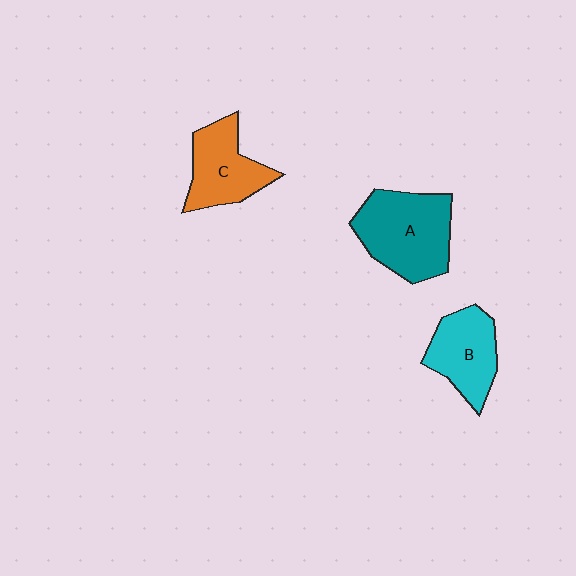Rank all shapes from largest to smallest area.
From largest to smallest: A (teal), C (orange), B (cyan).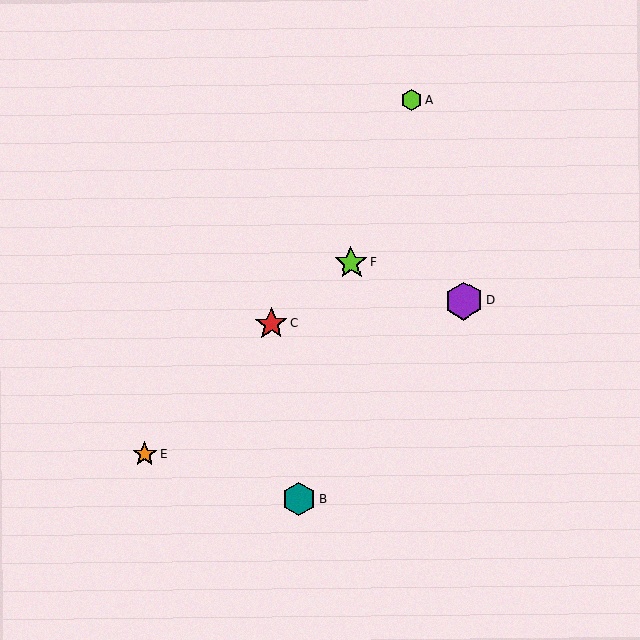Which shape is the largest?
The purple hexagon (labeled D) is the largest.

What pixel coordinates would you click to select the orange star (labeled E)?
Click at (145, 454) to select the orange star E.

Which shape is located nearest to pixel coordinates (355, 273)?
The lime star (labeled F) at (351, 263) is nearest to that location.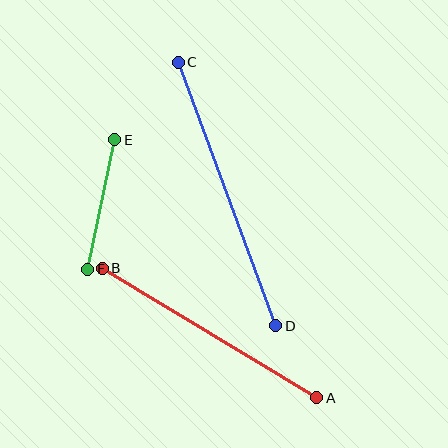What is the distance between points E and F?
The distance is approximately 132 pixels.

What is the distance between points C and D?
The distance is approximately 281 pixels.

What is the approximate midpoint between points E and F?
The midpoint is at approximately (101, 204) pixels.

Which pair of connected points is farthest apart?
Points C and D are farthest apart.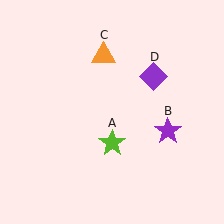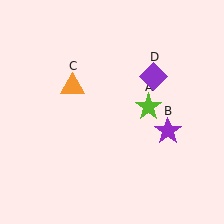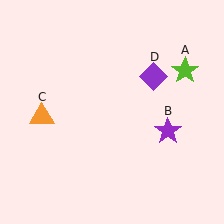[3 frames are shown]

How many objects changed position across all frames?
2 objects changed position: lime star (object A), orange triangle (object C).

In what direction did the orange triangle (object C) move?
The orange triangle (object C) moved down and to the left.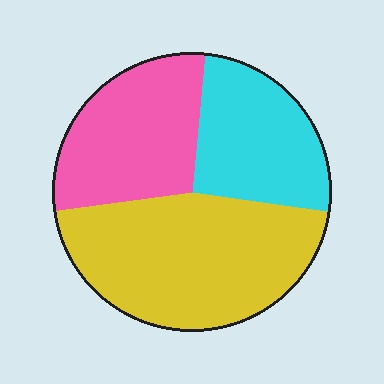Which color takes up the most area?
Yellow, at roughly 45%.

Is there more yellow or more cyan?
Yellow.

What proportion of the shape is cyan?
Cyan takes up between a quarter and a half of the shape.